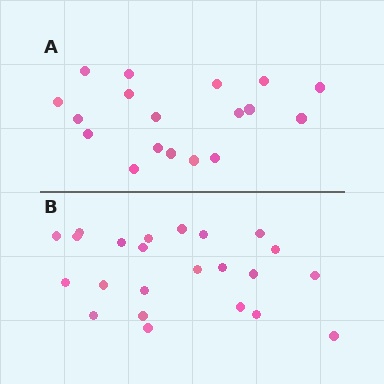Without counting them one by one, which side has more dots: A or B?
Region B (the bottom region) has more dots.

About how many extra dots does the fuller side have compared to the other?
Region B has about 5 more dots than region A.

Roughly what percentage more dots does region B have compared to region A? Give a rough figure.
About 30% more.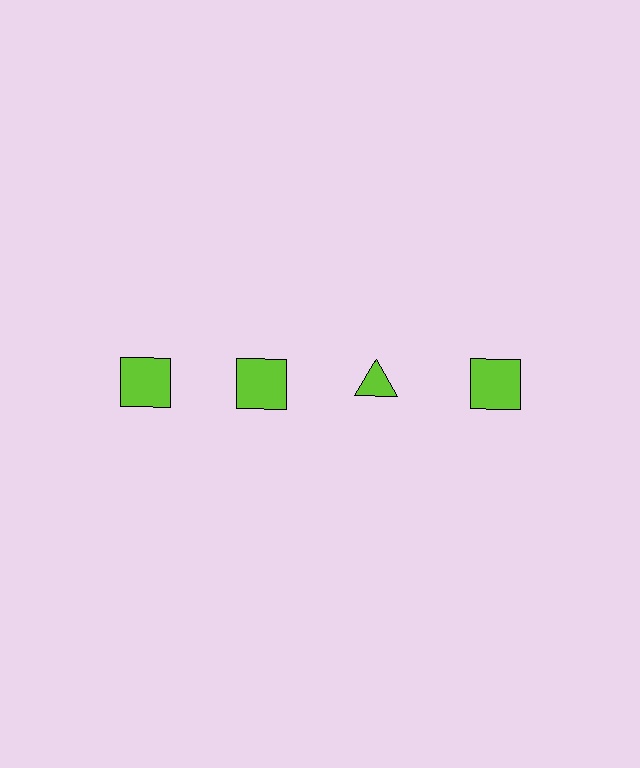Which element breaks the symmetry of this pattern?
The lime triangle in the top row, center column breaks the symmetry. All other shapes are lime squares.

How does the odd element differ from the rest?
It has a different shape: triangle instead of square.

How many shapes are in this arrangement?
There are 4 shapes arranged in a grid pattern.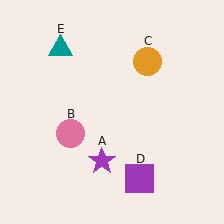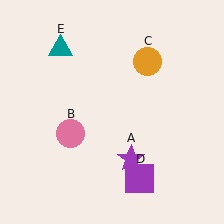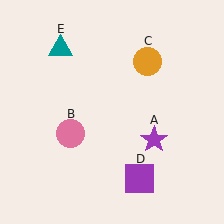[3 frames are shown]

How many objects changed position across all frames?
1 object changed position: purple star (object A).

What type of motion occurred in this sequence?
The purple star (object A) rotated counterclockwise around the center of the scene.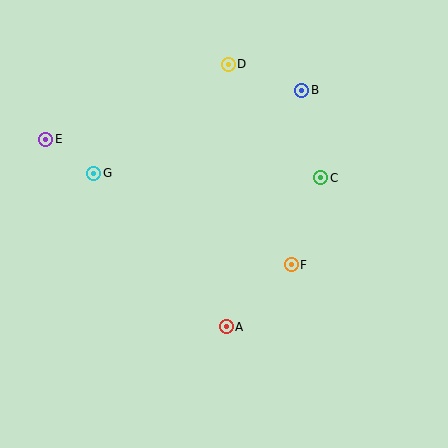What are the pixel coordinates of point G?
Point G is at (94, 173).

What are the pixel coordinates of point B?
Point B is at (302, 90).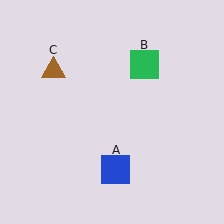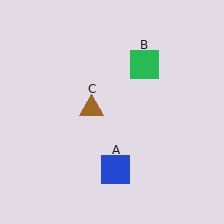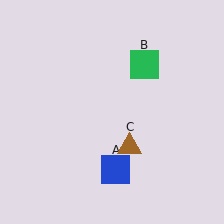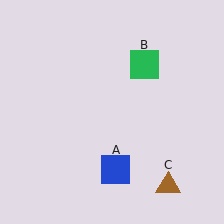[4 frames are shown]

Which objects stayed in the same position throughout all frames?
Blue square (object A) and green square (object B) remained stationary.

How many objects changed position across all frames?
1 object changed position: brown triangle (object C).